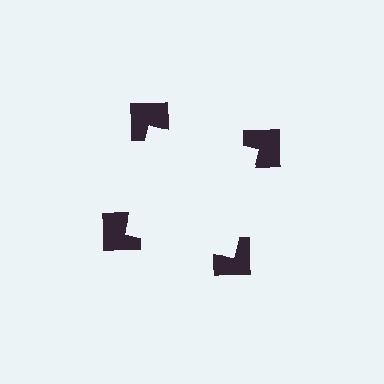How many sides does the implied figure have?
4 sides.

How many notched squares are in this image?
There are 4 — one at each vertex of the illusory square.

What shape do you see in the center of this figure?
An illusory square — its edges are inferred from the aligned wedge cuts in the notched squares, not physically drawn.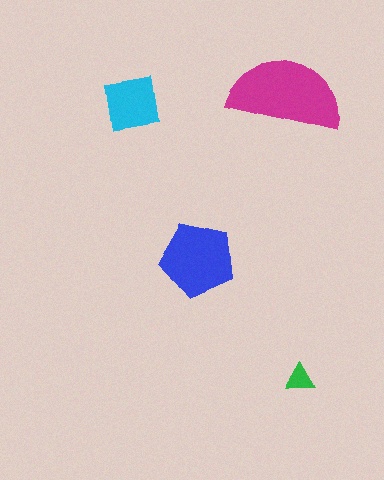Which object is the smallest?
The green triangle.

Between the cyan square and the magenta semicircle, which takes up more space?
The magenta semicircle.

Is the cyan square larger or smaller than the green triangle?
Larger.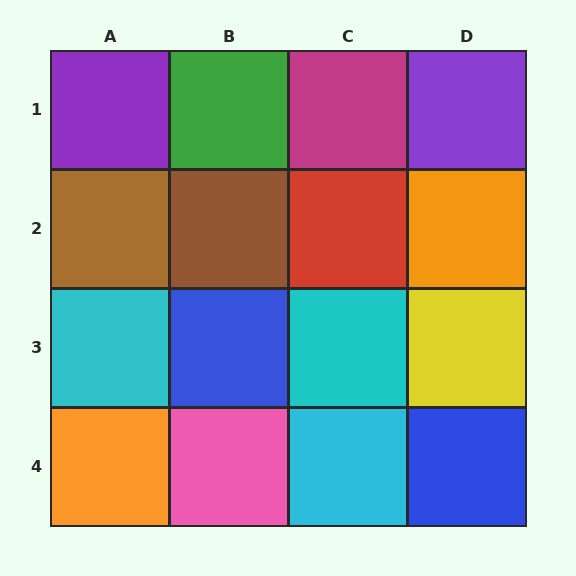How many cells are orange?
2 cells are orange.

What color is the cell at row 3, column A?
Cyan.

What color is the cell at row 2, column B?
Brown.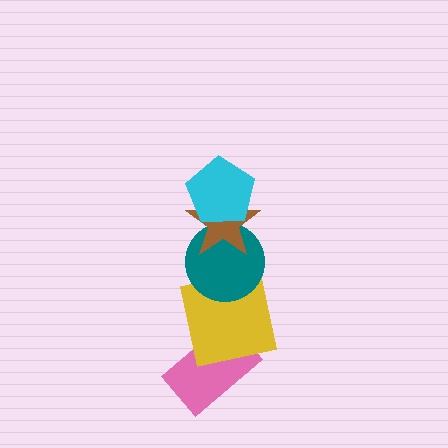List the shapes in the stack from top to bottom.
From top to bottom: the cyan pentagon, the brown star, the teal circle, the yellow square, the pink rectangle.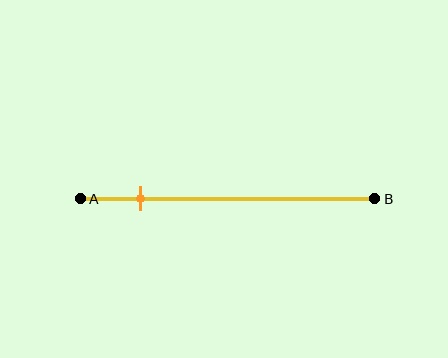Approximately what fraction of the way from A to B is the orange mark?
The orange mark is approximately 20% of the way from A to B.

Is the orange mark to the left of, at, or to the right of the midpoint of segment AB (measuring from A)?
The orange mark is to the left of the midpoint of segment AB.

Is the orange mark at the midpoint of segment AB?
No, the mark is at about 20% from A, not at the 50% midpoint.